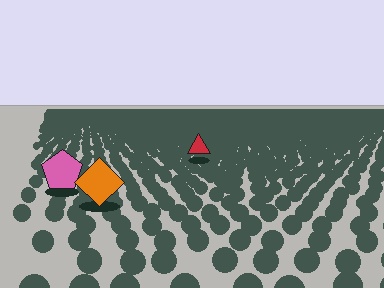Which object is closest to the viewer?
The orange diamond is closest. The texture marks near it are larger and more spread out.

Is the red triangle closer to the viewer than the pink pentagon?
No. The pink pentagon is closer — you can tell from the texture gradient: the ground texture is coarser near it.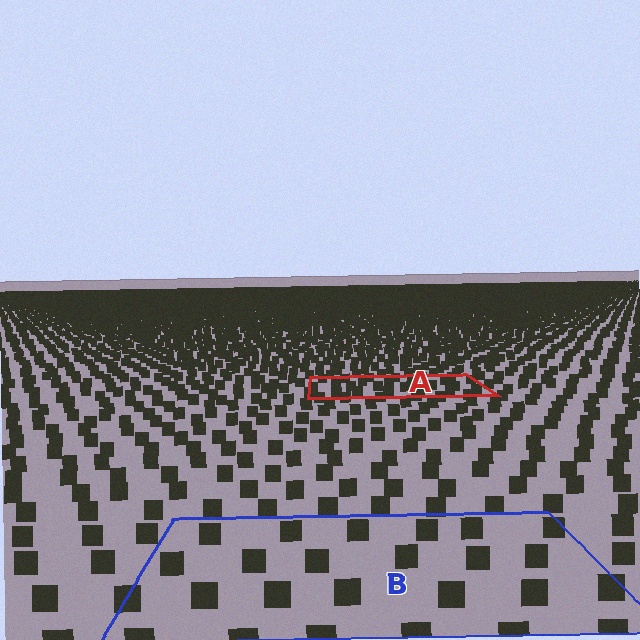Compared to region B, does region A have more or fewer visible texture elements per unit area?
Region A has more texture elements per unit area — they are packed more densely because it is farther away.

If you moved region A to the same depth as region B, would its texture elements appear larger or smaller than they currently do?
They would appear larger. At a closer depth, the same texture elements are projected at a bigger on-screen size.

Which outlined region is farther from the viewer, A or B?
Region A is farther from the viewer — the texture elements inside it appear smaller and more densely packed.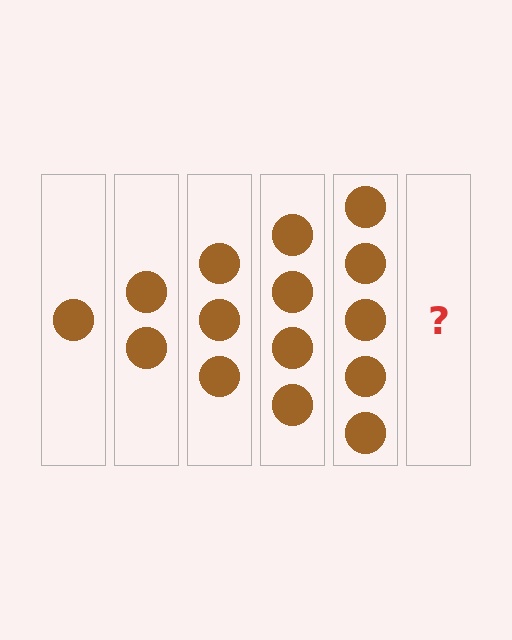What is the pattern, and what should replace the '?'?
The pattern is that each step adds one more circle. The '?' should be 6 circles.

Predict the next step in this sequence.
The next step is 6 circles.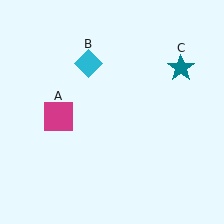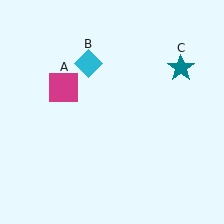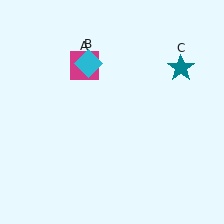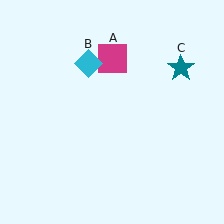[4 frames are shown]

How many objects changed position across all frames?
1 object changed position: magenta square (object A).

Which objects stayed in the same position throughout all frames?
Cyan diamond (object B) and teal star (object C) remained stationary.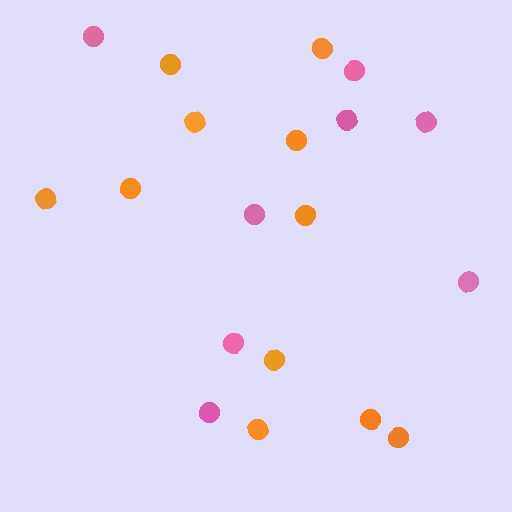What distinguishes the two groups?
There are 2 groups: one group of pink circles (8) and one group of orange circles (11).